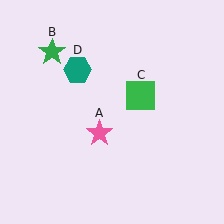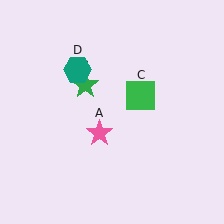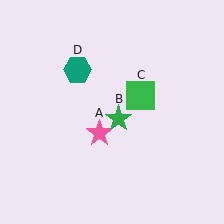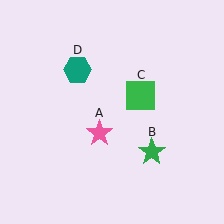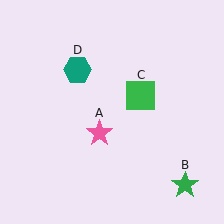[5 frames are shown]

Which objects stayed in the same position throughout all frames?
Pink star (object A) and green square (object C) and teal hexagon (object D) remained stationary.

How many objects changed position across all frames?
1 object changed position: green star (object B).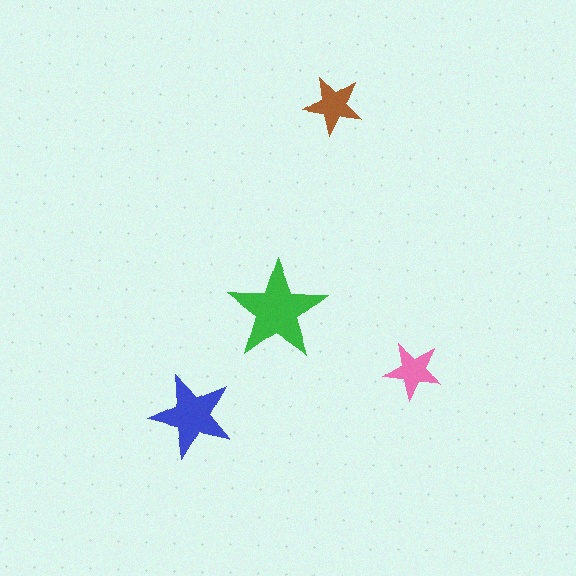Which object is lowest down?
The blue star is bottommost.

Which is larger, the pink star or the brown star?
The brown one.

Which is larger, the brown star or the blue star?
The blue one.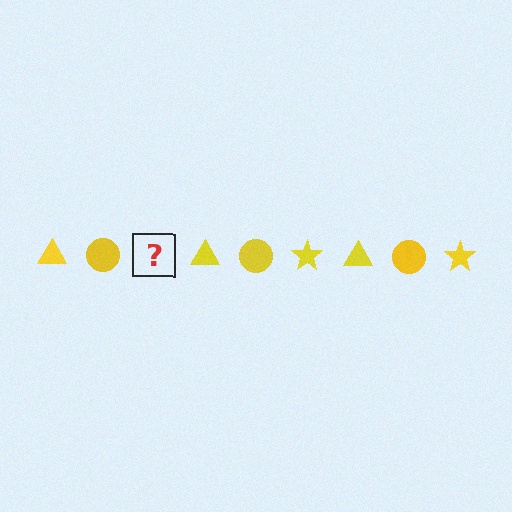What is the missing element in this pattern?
The missing element is a yellow star.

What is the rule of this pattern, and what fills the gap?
The rule is that the pattern cycles through triangle, circle, star shapes in yellow. The gap should be filled with a yellow star.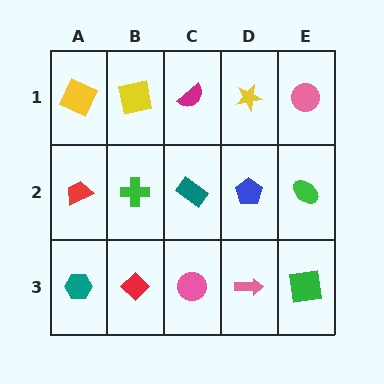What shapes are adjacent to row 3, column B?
A green cross (row 2, column B), a teal hexagon (row 3, column A), a pink circle (row 3, column C).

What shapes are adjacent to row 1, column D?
A blue pentagon (row 2, column D), a magenta semicircle (row 1, column C), a pink circle (row 1, column E).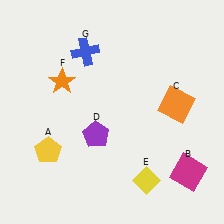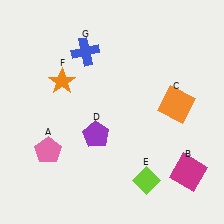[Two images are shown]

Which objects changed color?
A changed from yellow to pink. E changed from yellow to lime.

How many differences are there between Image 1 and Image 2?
There are 2 differences between the two images.